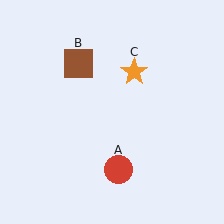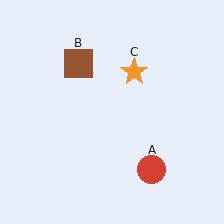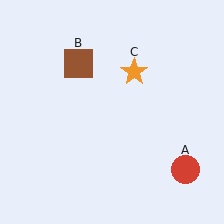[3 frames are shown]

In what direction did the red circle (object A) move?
The red circle (object A) moved right.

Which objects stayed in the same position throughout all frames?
Brown square (object B) and orange star (object C) remained stationary.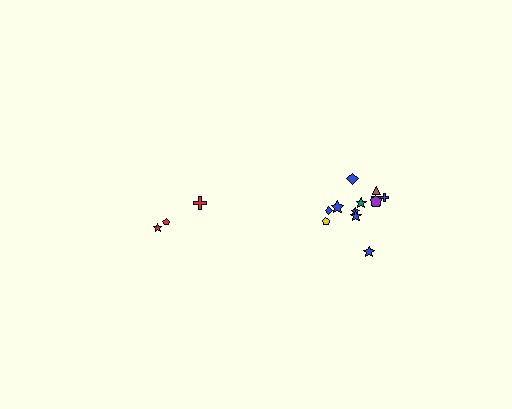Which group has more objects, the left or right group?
The right group.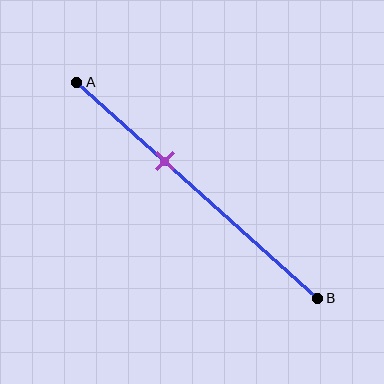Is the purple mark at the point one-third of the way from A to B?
No, the mark is at about 35% from A, not at the 33% one-third point.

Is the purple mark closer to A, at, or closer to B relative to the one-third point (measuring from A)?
The purple mark is closer to point B than the one-third point of segment AB.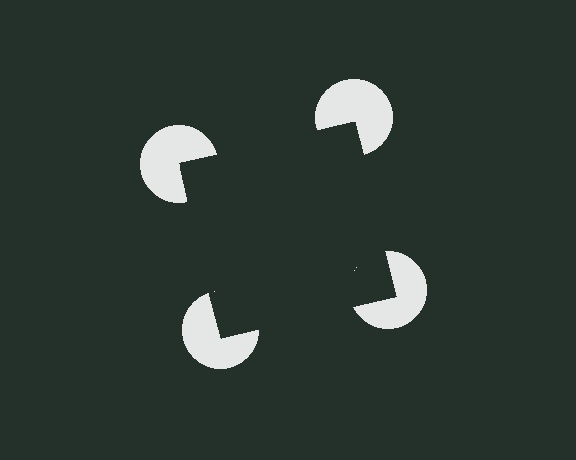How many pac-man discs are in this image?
There are 4 — one at each vertex of the illusory square.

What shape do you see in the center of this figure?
An illusory square — its edges are inferred from the aligned wedge cuts in the pac-man discs, not physically drawn.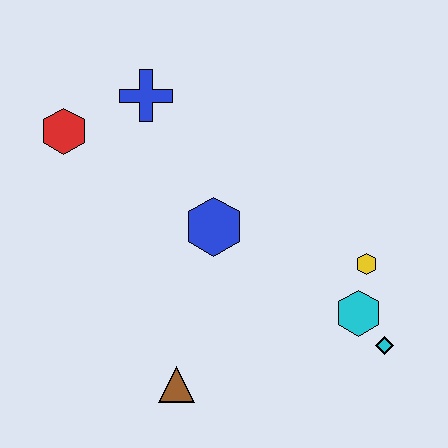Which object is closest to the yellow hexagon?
The cyan hexagon is closest to the yellow hexagon.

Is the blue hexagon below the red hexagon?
Yes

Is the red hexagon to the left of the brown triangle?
Yes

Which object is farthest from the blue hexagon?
The cyan diamond is farthest from the blue hexagon.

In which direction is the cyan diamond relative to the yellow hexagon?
The cyan diamond is below the yellow hexagon.